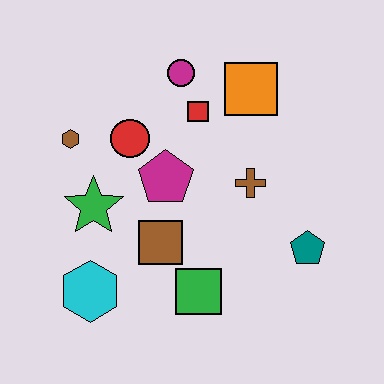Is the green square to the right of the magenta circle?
Yes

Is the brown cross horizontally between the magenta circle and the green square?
No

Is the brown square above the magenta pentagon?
No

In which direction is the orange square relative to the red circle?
The orange square is to the right of the red circle.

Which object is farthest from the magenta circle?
The cyan hexagon is farthest from the magenta circle.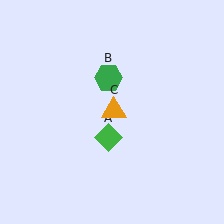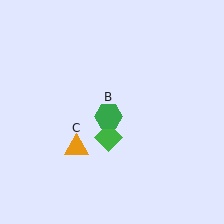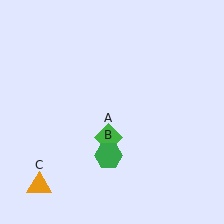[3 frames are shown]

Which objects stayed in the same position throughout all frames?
Green diamond (object A) remained stationary.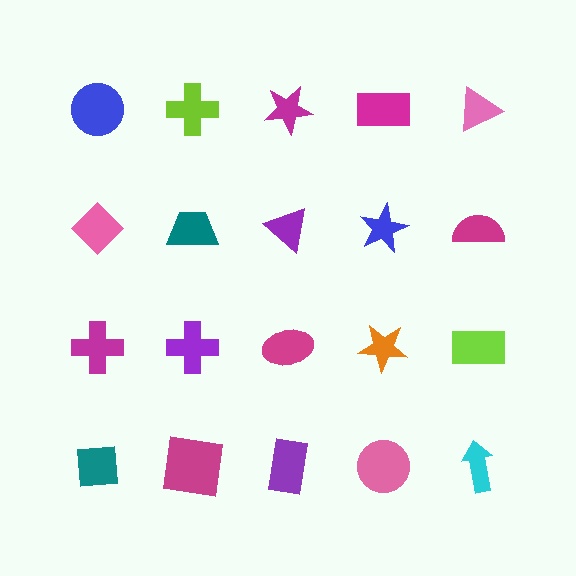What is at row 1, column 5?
A pink triangle.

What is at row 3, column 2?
A purple cross.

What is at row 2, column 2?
A teal trapezoid.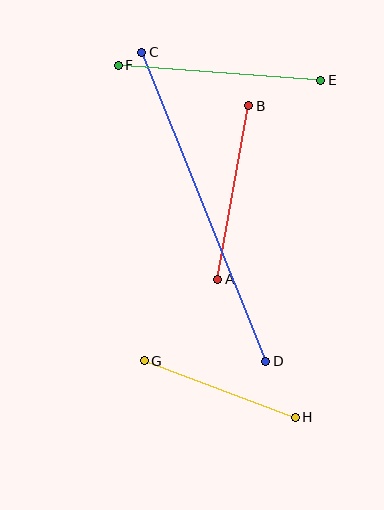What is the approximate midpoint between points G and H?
The midpoint is at approximately (220, 389) pixels.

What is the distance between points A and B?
The distance is approximately 176 pixels.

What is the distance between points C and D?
The distance is approximately 333 pixels.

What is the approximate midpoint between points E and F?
The midpoint is at approximately (220, 73) pixels.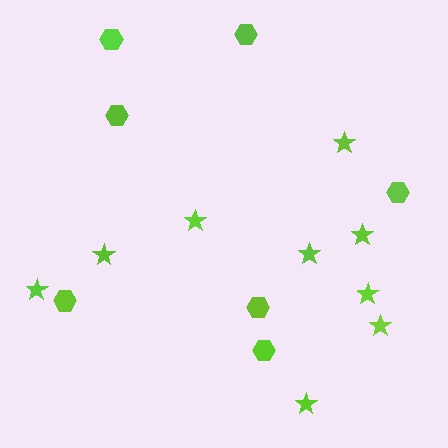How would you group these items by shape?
There are 2 groups: one group of stars (9) and one group of hexagons (7).